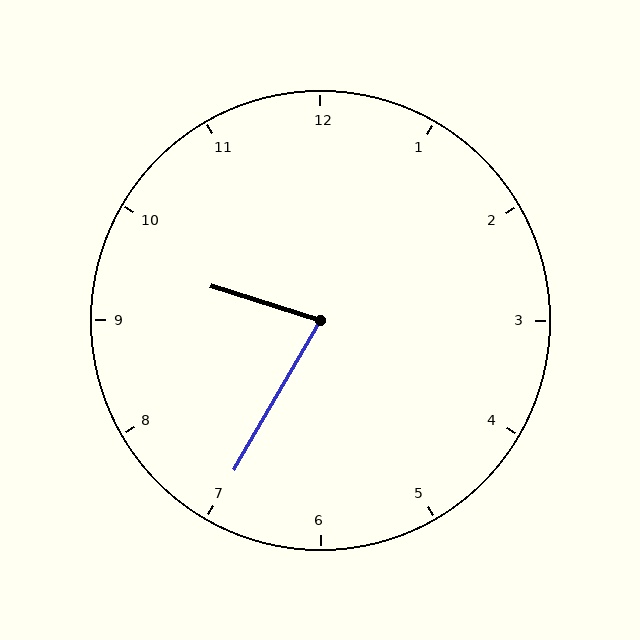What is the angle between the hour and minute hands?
Approximately 78 degrees.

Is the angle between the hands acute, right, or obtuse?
It is acute.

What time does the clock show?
9:35.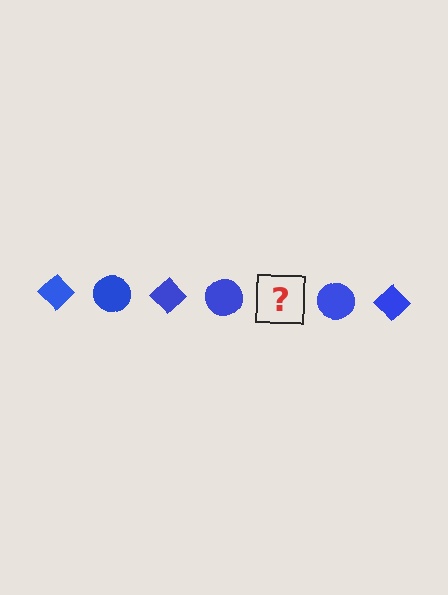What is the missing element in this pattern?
The missing element is a blue diamond.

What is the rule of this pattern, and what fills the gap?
The rule is that the pattern cycles through diamond, circle shapes in blue. The gap should be filled with a blue diamond.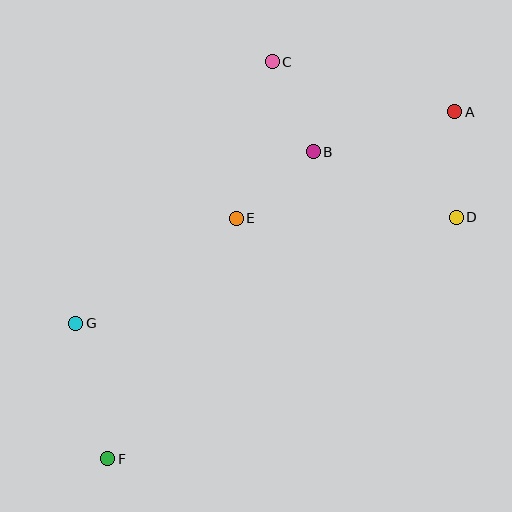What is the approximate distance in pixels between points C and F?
The distance between C and F is approximately 429 pixels.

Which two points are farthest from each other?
Points A and F are farthest from each other.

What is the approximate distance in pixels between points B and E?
The distance between B and E is approximately 102 pixels.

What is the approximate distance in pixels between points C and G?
The distance between C and G is approximately 327 pixels.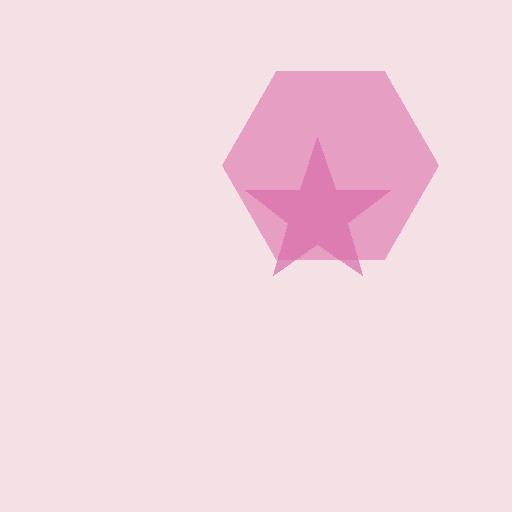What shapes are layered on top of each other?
The layered shapes are: a magenta star, a pink hexagon.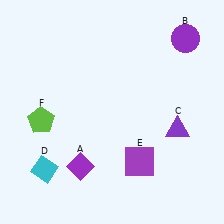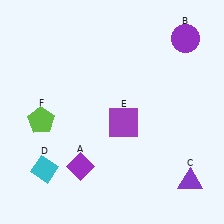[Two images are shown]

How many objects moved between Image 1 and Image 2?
2 objects moved between the two images.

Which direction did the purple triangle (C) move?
The purple triangle (C) moved down.